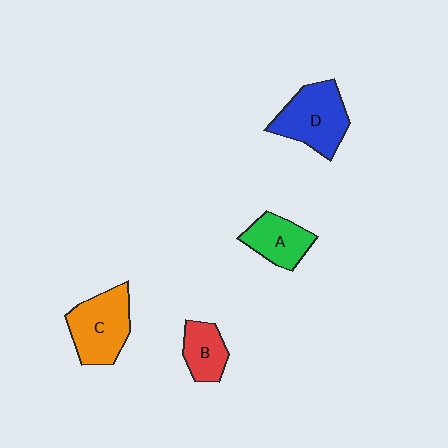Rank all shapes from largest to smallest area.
From largest to smallest: D (blue), C (orange), A (green), B (red).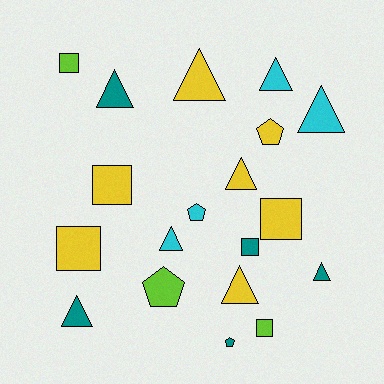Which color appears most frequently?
Yellow, with 7 objects.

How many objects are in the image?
There are 19 objects.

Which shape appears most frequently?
Triangle, with 9 objects.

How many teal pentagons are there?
There is 1 teal pentagon.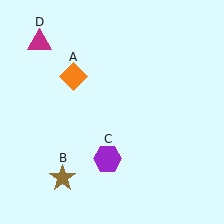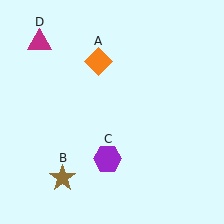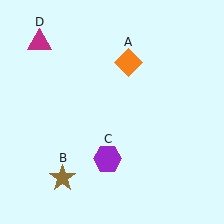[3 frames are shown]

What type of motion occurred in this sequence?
The orange diamond (object A) rotated clockwise around the center of the scene.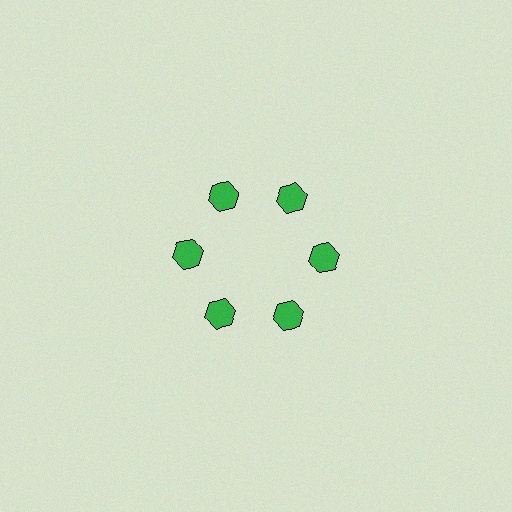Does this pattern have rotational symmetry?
Yes, this pattern has 6-fold rotational symmetry. It looks the same after rotating 60 degrees around the center.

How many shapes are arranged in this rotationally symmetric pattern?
There are 6 shapes, arranged in 6 groups of 1.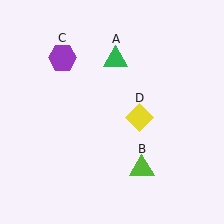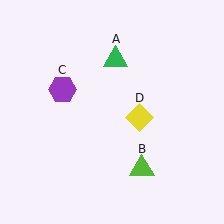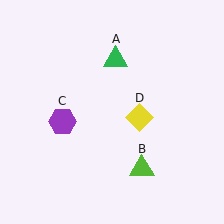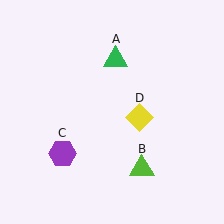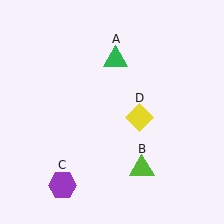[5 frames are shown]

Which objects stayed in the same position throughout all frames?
Green triangle (object A) and lime triangle (object B) and yellow diamond (object D) remained stationary.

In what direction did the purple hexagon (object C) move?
The purple hexagon (object C) moved down.